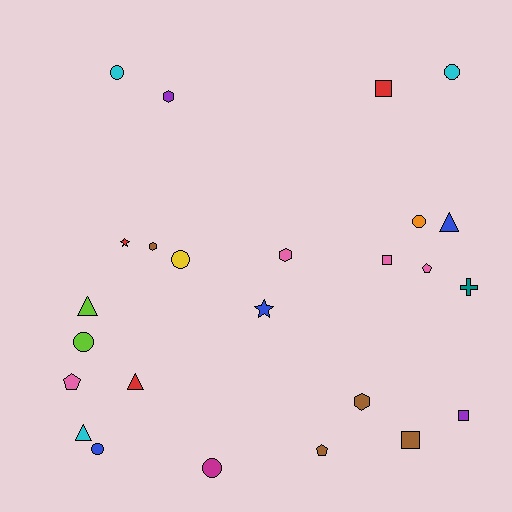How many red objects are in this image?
There are 3 red objects.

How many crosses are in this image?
There is 1 cross.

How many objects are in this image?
There are 25 objects.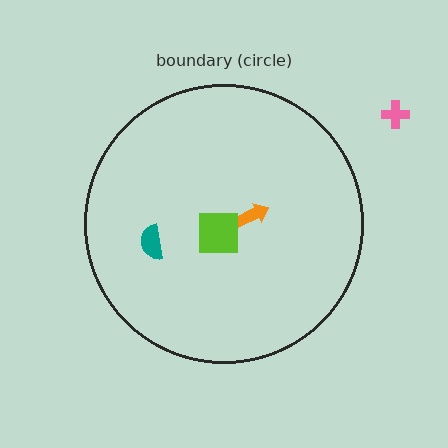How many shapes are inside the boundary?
3 inside, 1 outside.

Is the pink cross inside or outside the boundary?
Outside.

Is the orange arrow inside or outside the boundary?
Inside.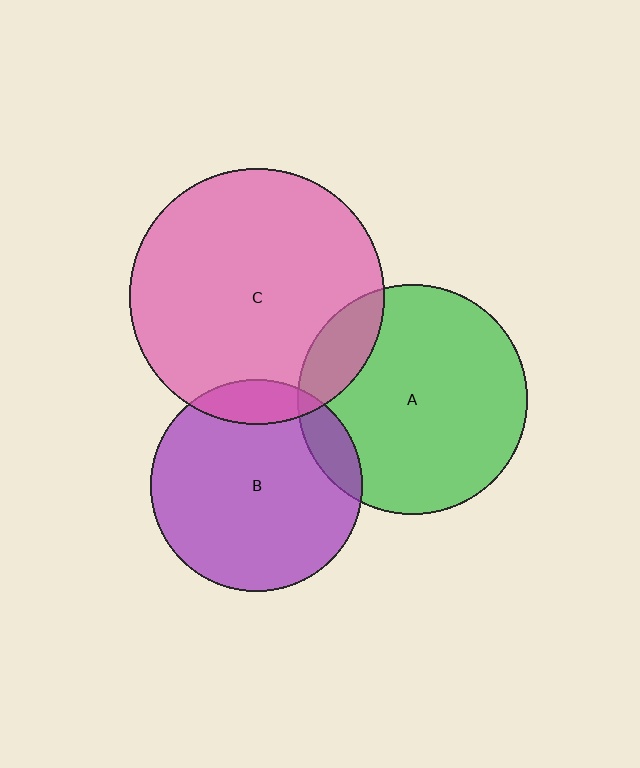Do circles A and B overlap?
Yes.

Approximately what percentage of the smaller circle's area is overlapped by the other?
Approximately 10%.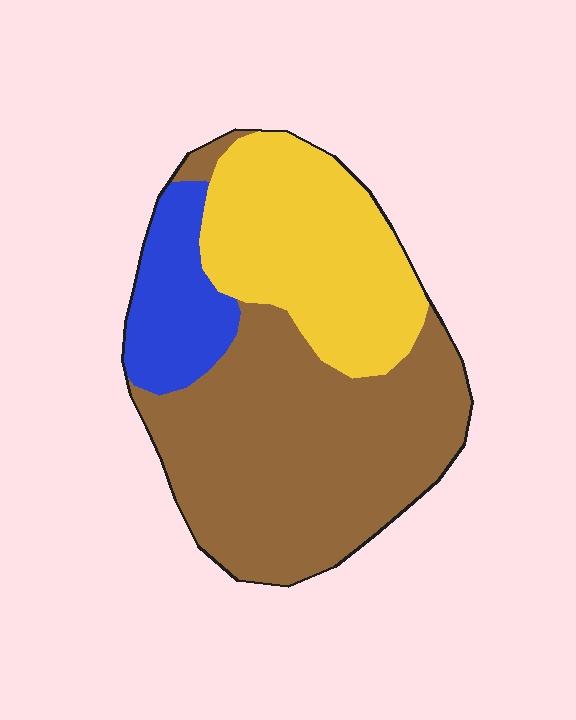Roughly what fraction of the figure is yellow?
Yellow covers around 30% of the figure.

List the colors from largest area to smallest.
From largest to smallest: brown, yellow, blue.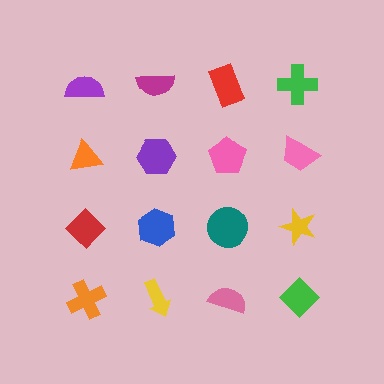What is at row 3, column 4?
A yellow star.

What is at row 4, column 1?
An orange cross.